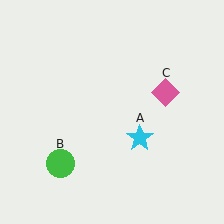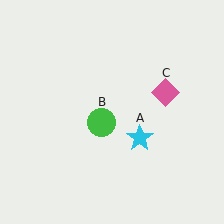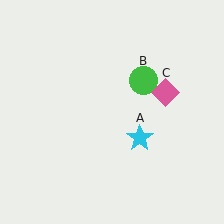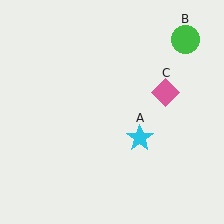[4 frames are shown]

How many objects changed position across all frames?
1 object changed position: green circle (object B).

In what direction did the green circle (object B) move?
The green circle (object B) moved up and to the right.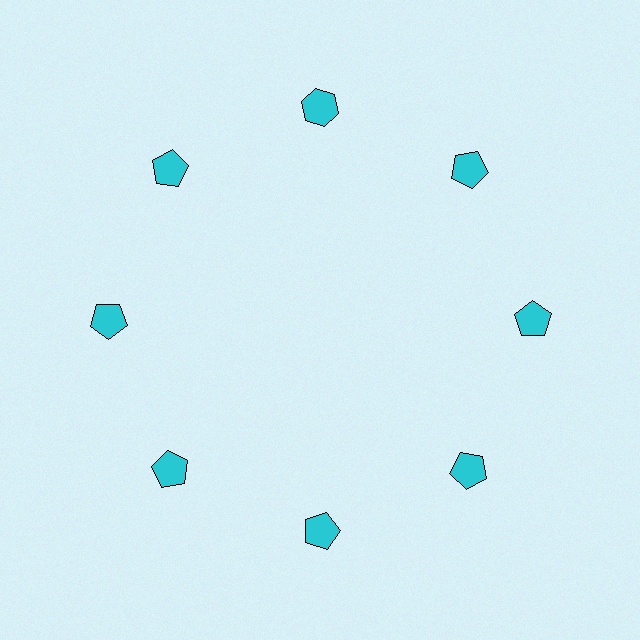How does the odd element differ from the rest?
It has a different shape: hexagon instead of pentagon.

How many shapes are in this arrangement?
There are 8 shapes arranged in a ring pattern.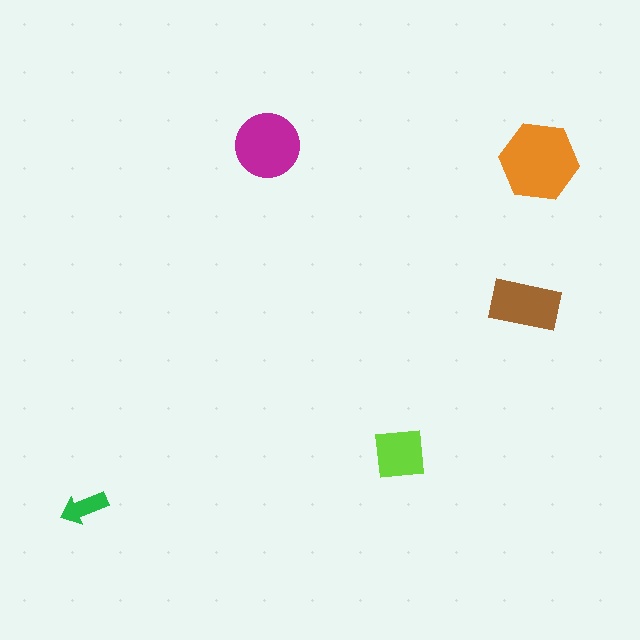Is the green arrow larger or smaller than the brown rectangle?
Smaller.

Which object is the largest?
The orange hexagon.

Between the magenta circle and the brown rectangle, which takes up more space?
The magenta circle.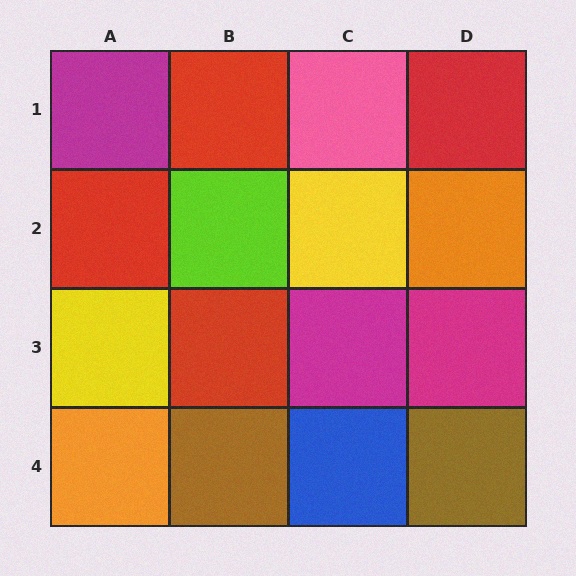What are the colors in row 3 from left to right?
Yellow, red, magenta, magenta.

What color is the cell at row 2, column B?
Lime.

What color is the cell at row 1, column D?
Red.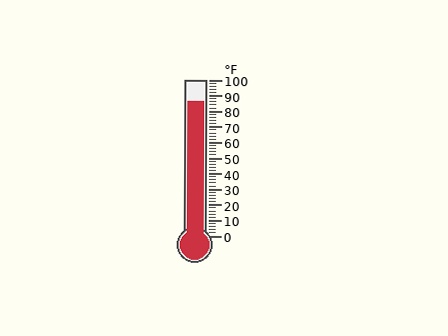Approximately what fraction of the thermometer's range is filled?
The thermometer is filled to approximately 85% of its range.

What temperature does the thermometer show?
The thermometer shows approximately 86°F.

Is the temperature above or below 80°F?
The temperature is above 80°F.